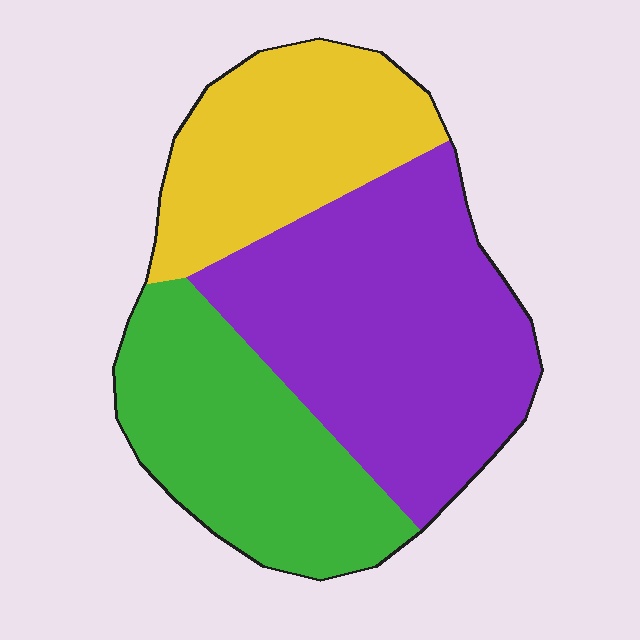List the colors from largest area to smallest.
From largest to smallest: purple, green, yellow.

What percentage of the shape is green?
Green covers 30% of the shape.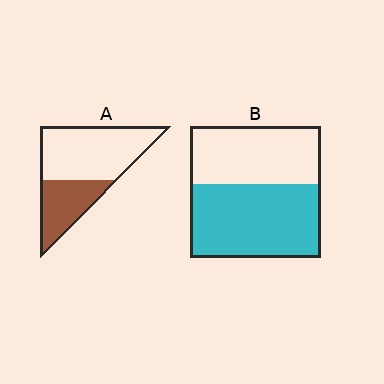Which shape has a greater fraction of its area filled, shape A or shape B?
Shape B.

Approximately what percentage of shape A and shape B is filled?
A is approximately 35% and B is approximately 55%.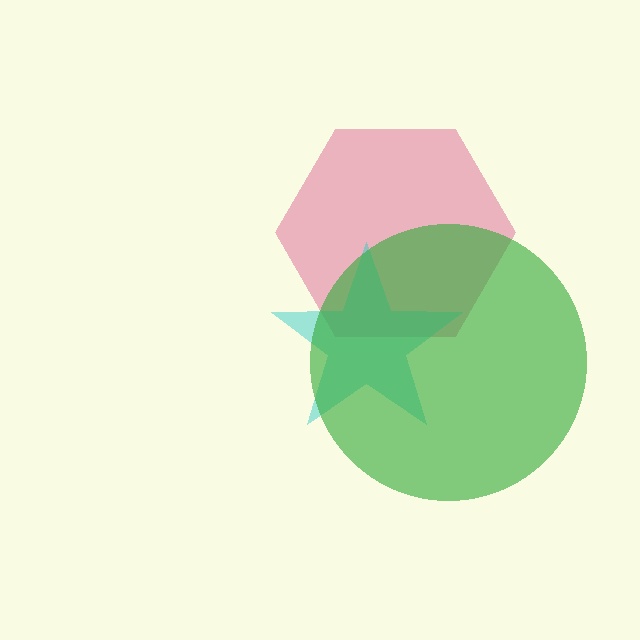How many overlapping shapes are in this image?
There are 3 overlapping shapes in the image.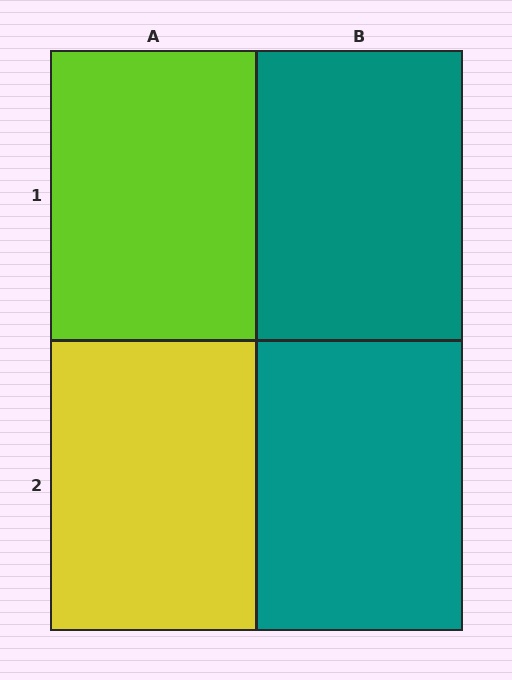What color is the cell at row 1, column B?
Teal.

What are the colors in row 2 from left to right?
Yellow, teal.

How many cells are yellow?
1 cell is yellow.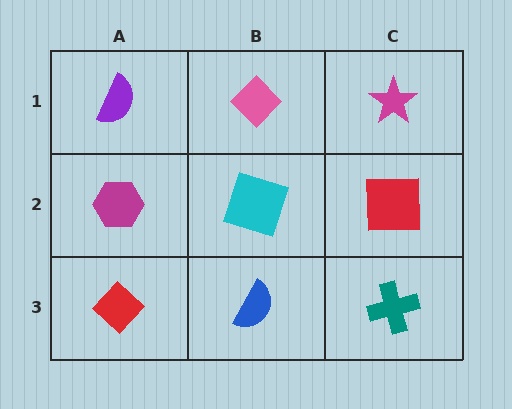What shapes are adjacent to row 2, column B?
A pink diamond (row 1, column B), a blue semicircle (row 3, column B), a magenta hexagon (row 2, column A), a red square (row 2, column C).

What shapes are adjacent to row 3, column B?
A cyan square (row 2, column B), a red diamond (row 3, column A), a teal cross (row 3, column C).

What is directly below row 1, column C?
A red square.